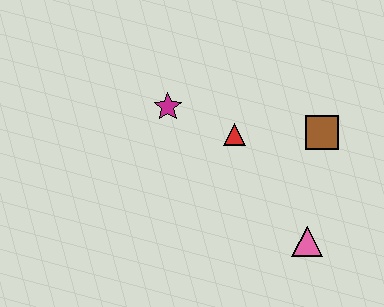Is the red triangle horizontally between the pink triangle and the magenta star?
Yes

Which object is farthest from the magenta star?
The pink triangle is farthest from the magenta star.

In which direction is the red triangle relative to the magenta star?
The red triangle is to the right of the magenta star.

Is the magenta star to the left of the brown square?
Yes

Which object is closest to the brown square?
The red triangle is closest to the brown square.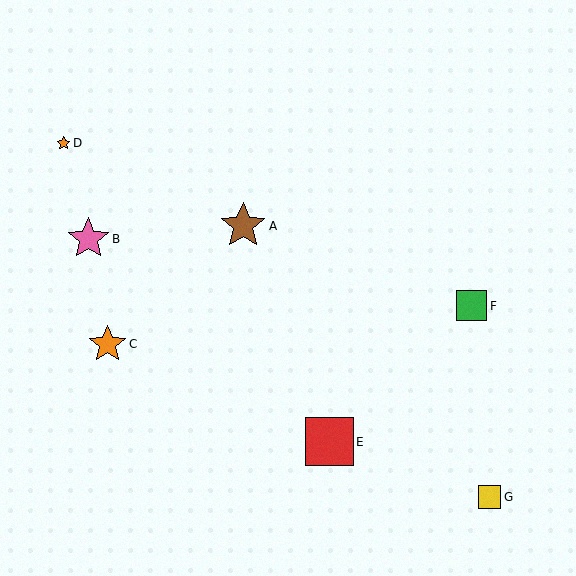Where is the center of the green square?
The center of the green square is at (472, 306).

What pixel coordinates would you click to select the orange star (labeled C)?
Click at (107, 344) to select the orange star C.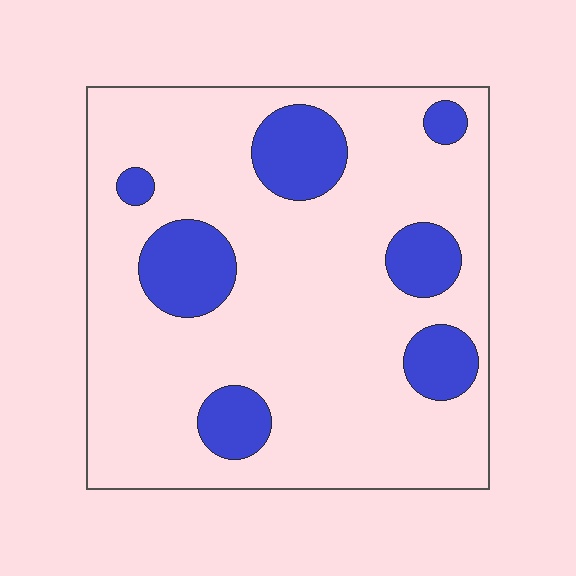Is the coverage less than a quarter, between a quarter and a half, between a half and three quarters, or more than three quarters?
Less than a quarter.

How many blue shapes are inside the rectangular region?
7.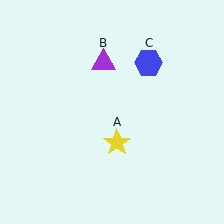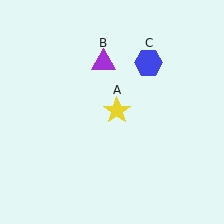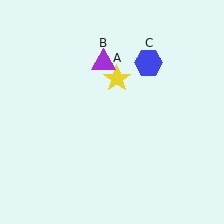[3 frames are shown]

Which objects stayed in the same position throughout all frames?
Purple triangle (object B) and blue hexagon (object C) remained stationary.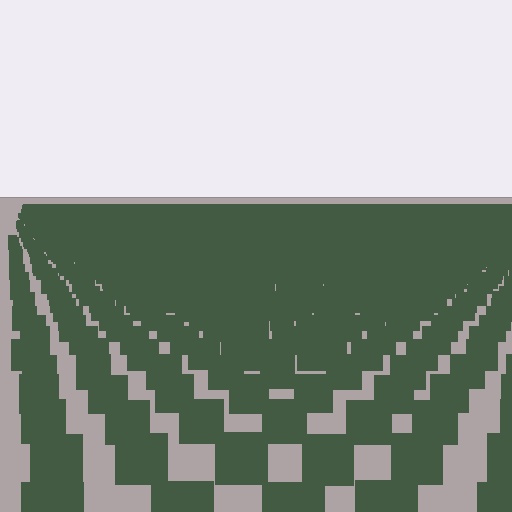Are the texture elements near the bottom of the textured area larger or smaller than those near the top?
Larger. Near the bottom, elements are closer to the viewer and appear at a bigger on-screen size.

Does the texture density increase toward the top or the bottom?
Density increases toward the top.